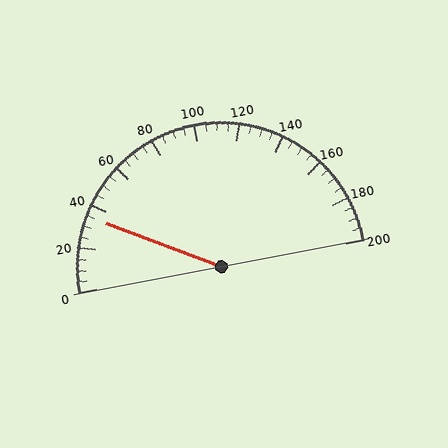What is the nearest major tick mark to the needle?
The nearest major tick mark is 40.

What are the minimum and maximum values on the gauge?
The gauge ranges from 0 to 200.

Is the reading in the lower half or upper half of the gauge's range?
The reading is in the lower half of the range (0 to 200).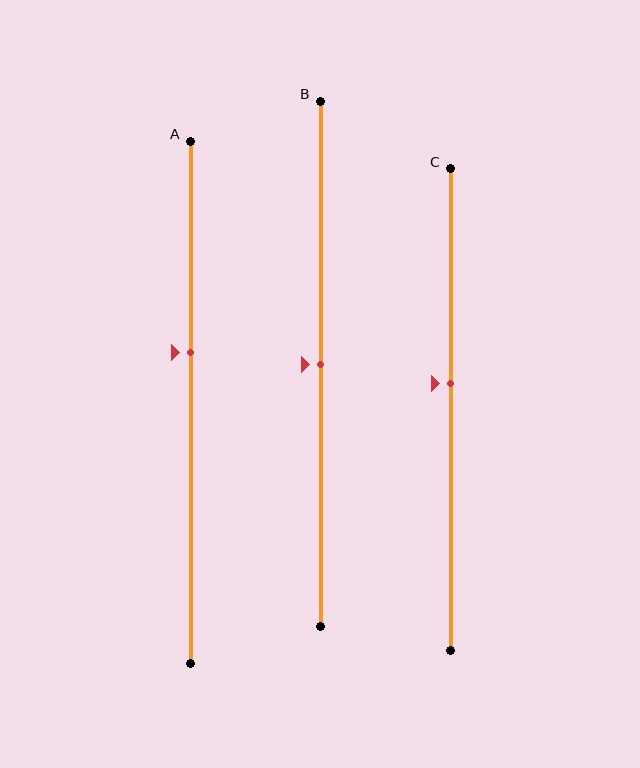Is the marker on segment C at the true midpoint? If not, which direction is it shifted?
No, the marker on segment C is shifted upward by about 5% of the segment length.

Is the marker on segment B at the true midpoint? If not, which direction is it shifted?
Yes, the marker on segment B is at the true midpoint.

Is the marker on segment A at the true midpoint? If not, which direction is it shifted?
No, the marker on segment A is shifted upward by about 9% of the segment length.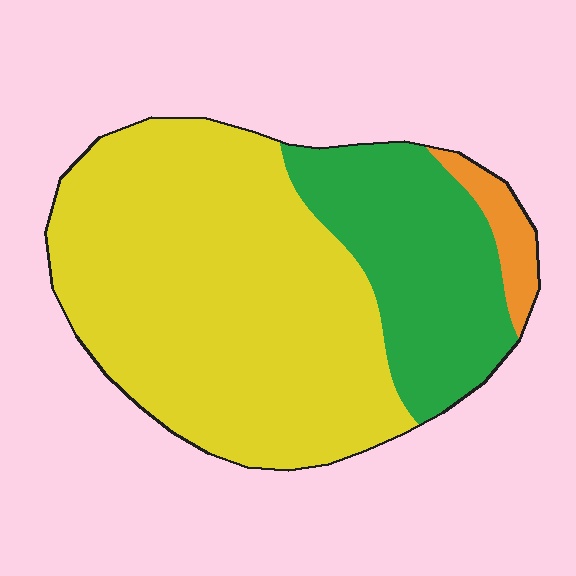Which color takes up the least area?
Orange, at roughly 5%.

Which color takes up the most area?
Yellow, at roughly 65%.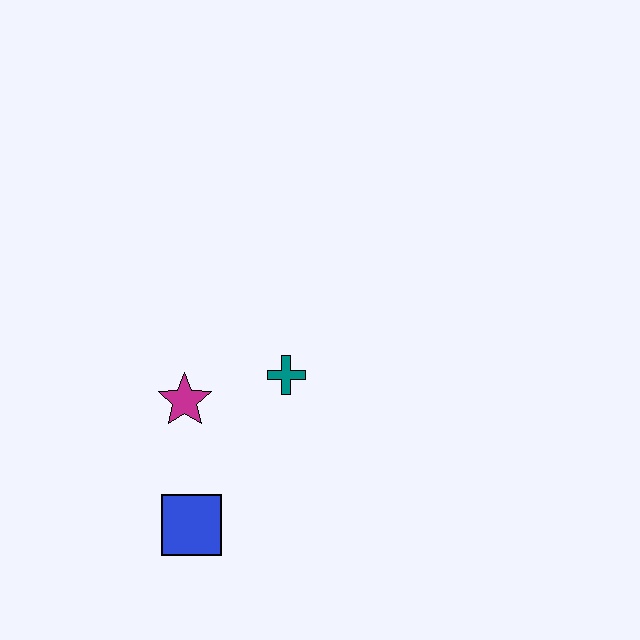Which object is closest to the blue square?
The magenta star is closest to the blue square.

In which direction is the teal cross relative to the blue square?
The teal cross is above the blue square.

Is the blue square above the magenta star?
No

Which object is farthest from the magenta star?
The blue square is farthest from the magenta star.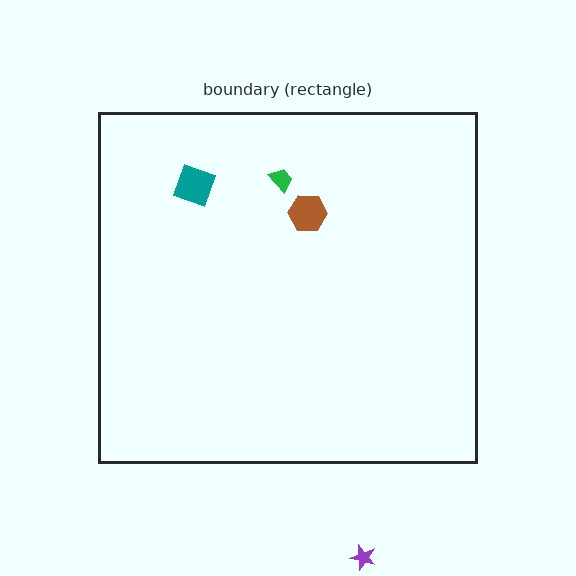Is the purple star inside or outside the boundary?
Outside.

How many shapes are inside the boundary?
3 inside, 1 outside.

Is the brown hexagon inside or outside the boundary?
Inside.